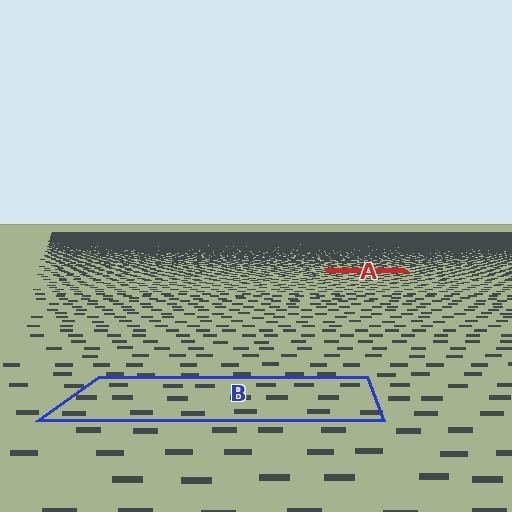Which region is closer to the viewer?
Region B is closer. The texture elements there are larger and more spread out.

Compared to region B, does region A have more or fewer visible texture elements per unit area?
Region A has more texture elements per unit area — they are packed more densely because it is farther away.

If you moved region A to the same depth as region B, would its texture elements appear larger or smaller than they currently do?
They would appear larger. At a closer depth, the same texture elements are projected at a bigger on-screen size.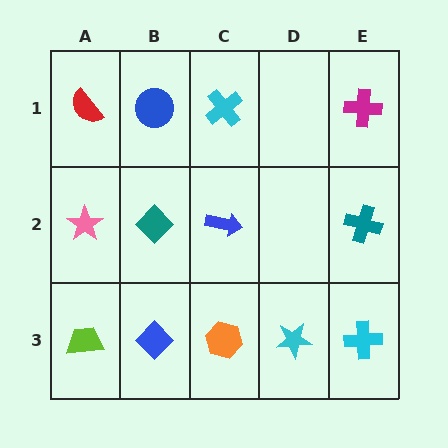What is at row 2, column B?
A teal diamond.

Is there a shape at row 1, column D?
No, that cell is empty.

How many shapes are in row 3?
5 shapes.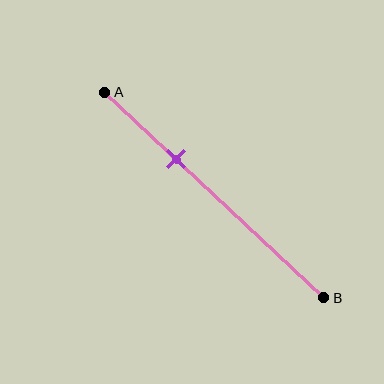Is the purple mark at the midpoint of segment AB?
No, the mark is at about 35% from A, not at the 50% midpoint.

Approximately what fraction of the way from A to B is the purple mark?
The purple mark is approximately 35% of the way from A to B.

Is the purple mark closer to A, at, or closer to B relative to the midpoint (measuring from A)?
The purple mark is closer to point A than the midpoint of segment AB.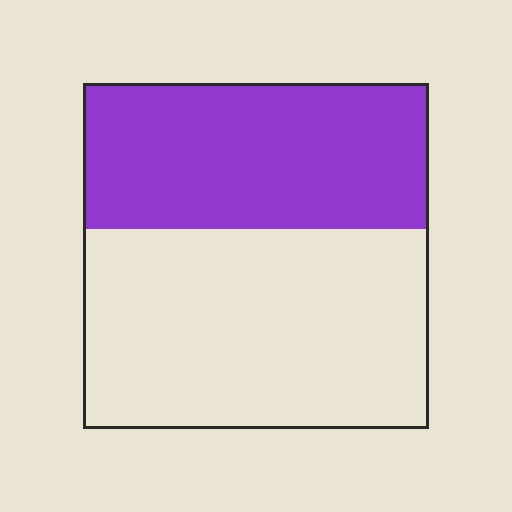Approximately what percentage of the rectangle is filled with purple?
Approximately 40%.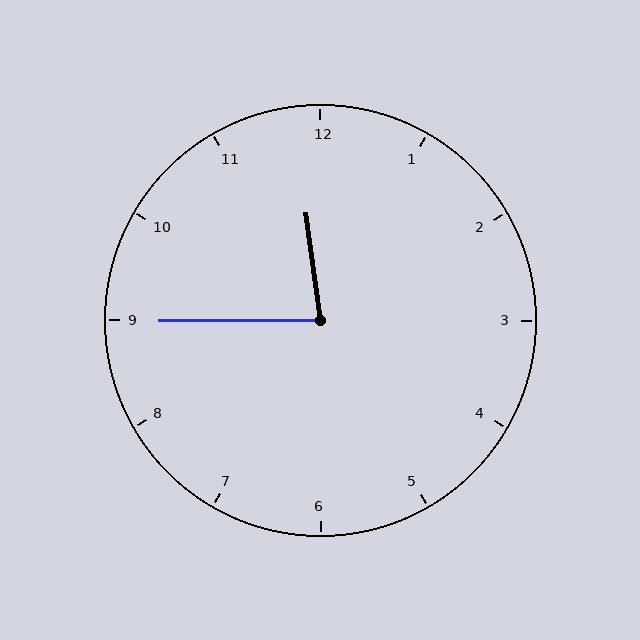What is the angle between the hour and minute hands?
Approximately 82 degrees.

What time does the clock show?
11:45.